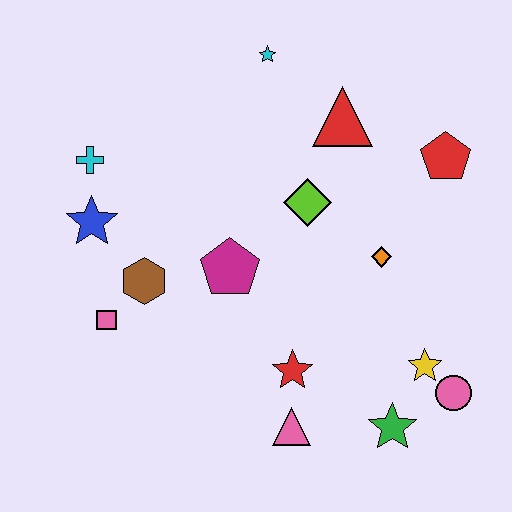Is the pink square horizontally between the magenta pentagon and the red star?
No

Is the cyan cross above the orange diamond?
Yes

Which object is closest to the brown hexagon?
The pink square is closest to the brown hexagon.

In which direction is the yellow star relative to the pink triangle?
The yellow star is to the right of the pink triangle.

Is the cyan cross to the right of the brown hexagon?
No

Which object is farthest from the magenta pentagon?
The pink circle is farthest from the magenta pentagon.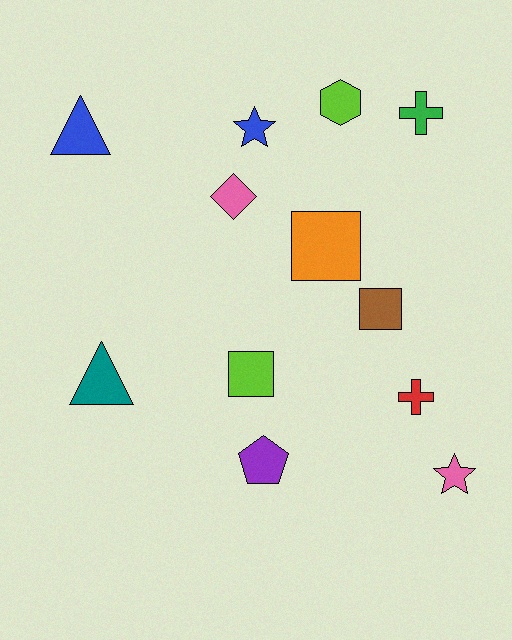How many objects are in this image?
There are 12 objects.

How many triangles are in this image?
There are 2 triangles.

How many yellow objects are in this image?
There are no yellow objects.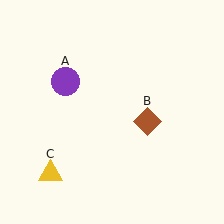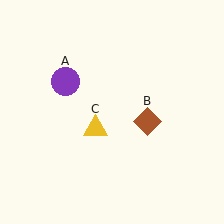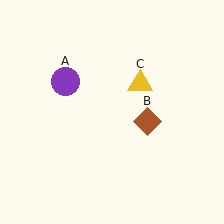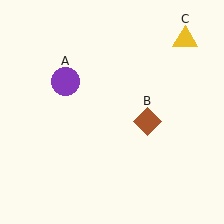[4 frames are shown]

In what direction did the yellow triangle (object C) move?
The yellow triangle (object C) moved up and to the right.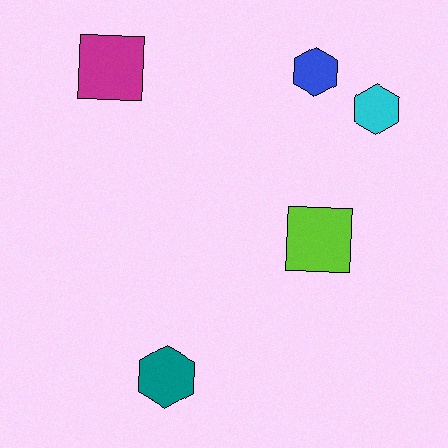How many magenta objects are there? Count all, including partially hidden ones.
There is 1 magenta object.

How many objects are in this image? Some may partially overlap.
There are 5 objects.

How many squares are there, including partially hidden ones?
There are 2 squares.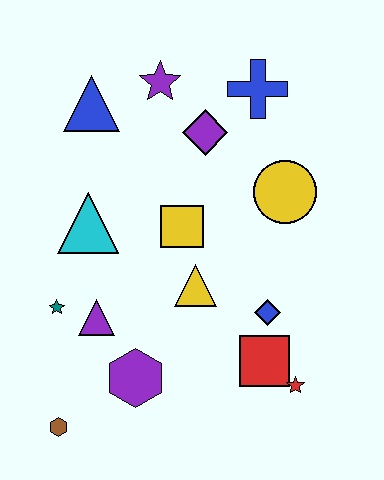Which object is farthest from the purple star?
The brown hexagon is farthest from the purple star.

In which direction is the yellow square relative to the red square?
The yellow square is above the red square.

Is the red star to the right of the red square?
Yes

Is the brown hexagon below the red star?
Yes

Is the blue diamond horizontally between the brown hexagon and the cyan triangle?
No